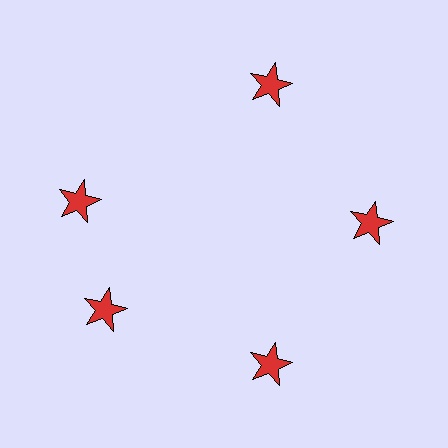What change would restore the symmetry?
The symmetry would be restored by rotating it back into even spacing with its neighbors so that all 5 stars sit at equal angles and equal distance from the center.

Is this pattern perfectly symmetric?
No. The 5 red stars are arranged in a ring, but one element near the 10 o'clock position is rotated out of alignment along the ring, breaking the 5-fold rotational symmetry.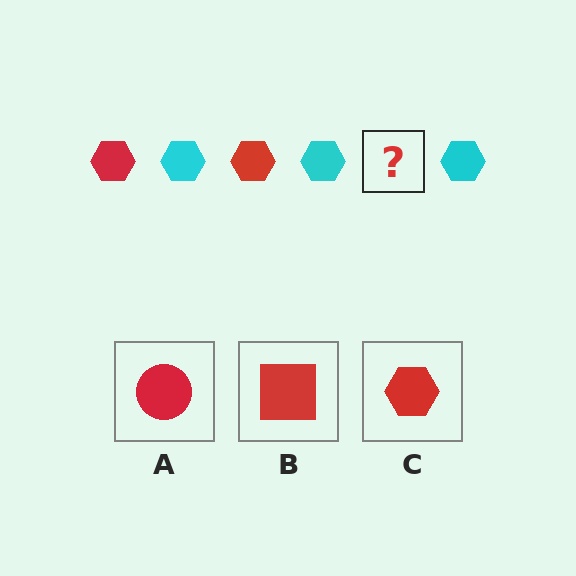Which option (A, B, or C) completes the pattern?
C.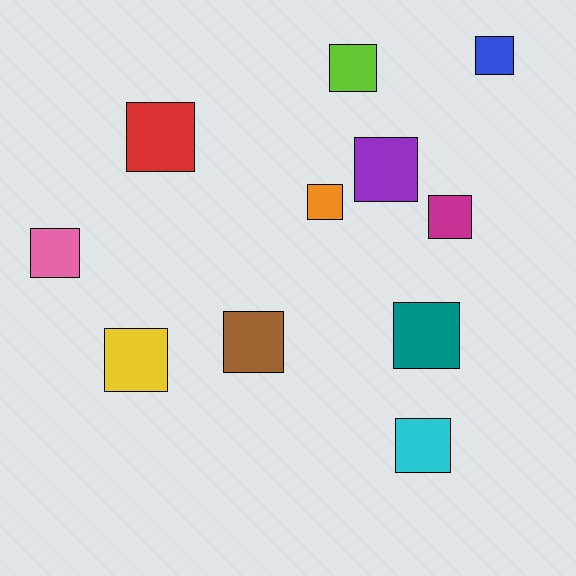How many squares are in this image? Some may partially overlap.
There are 11 squares.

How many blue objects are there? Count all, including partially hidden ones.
There is 1 blue object.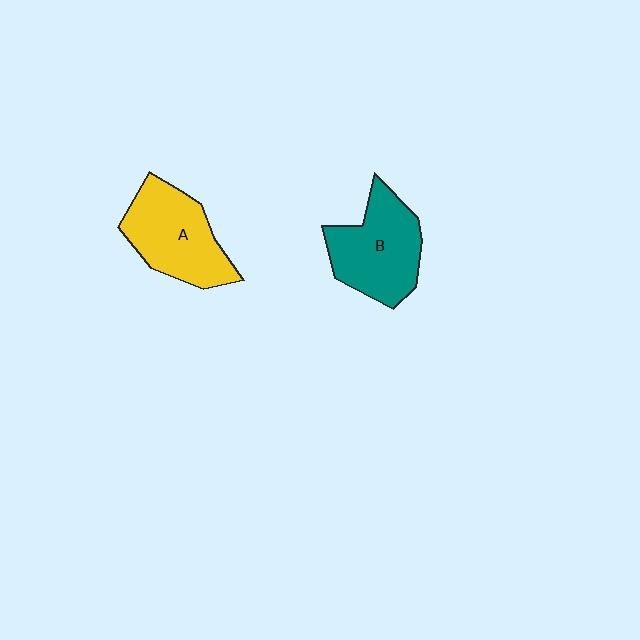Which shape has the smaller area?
Shape A (yellow).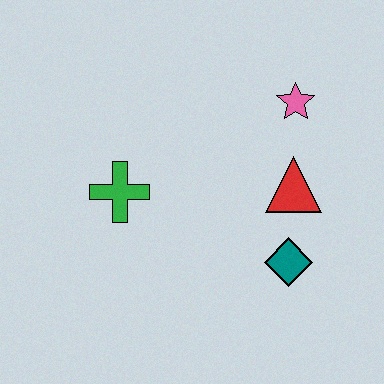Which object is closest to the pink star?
The red triangle is closest to the pink star.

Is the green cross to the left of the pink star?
Yes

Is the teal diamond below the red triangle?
Yes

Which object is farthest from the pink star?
The green cross is farthest from the pink star.